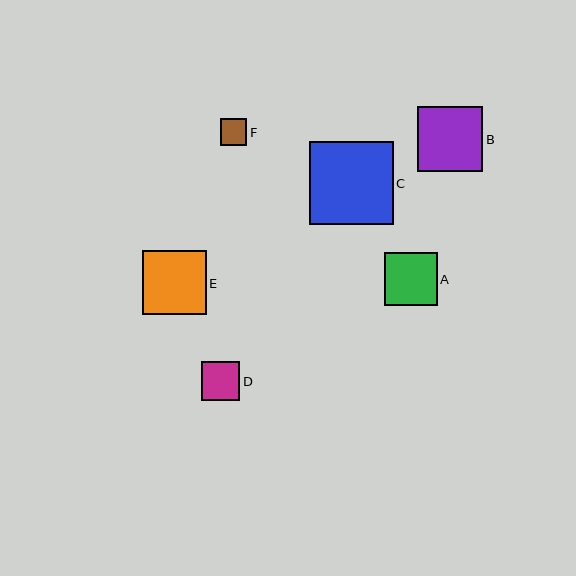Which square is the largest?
Square C is the largest with a size of approximately 84 pixels.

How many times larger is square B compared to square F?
Square B is approximately 2.5 times the size of square F.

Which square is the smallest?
Square F is the smallest with a size of approximately 27 pixels.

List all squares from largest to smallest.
From largest to smallest: C, B, E, A, D, F.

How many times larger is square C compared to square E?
Square C is approximately 1.3 times the size of square E.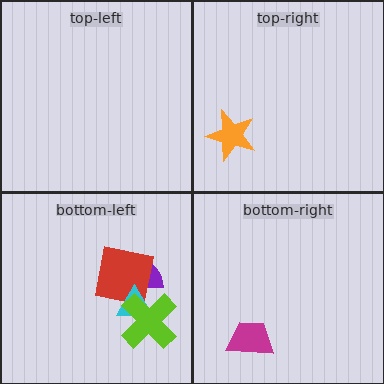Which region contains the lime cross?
The bottom-left region.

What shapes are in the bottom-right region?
The magenta trapezoid.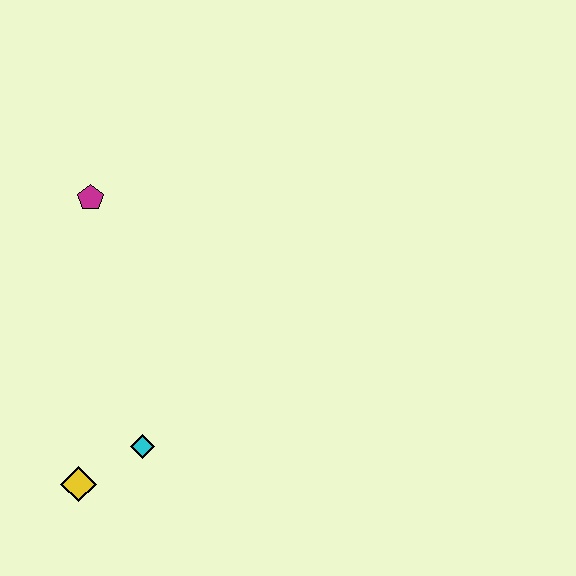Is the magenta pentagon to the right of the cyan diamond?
No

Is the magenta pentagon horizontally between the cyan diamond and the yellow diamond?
Yes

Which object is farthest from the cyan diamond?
The magenta pentagon is farthest from the cyan diamond.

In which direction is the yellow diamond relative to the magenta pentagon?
The yellow diamond is below the magenta pentagon.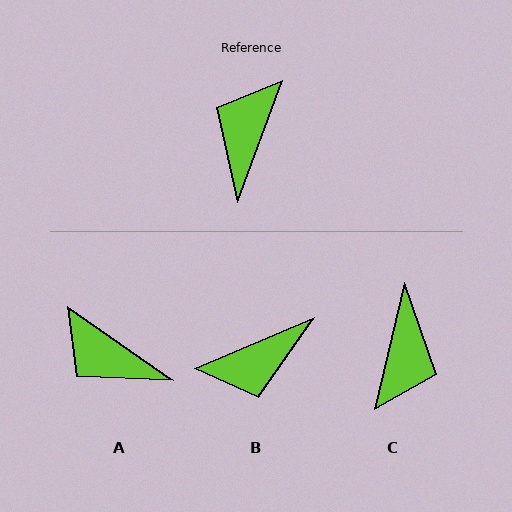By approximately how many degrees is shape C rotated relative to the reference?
Approximately 173 degrees clockwise.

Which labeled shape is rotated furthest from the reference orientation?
C, about 173 degrees away.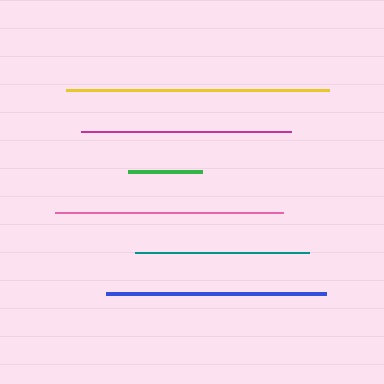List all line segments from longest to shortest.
From longest to shortest: yellow, pink, blue, magenta, teal, green.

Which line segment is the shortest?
The green line is the shortest at approximately 73 pixels.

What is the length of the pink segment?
The pink segment is approximately 227 pixels long.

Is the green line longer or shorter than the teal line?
The teal line is longer than the green line.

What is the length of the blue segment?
The blue segment is approximately 220 pixels long.